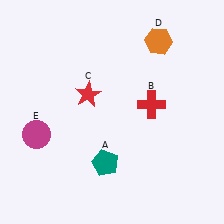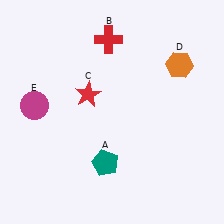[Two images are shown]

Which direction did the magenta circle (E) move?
The magenta circle (E) moved up.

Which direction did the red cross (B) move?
The red cross (B) moved up.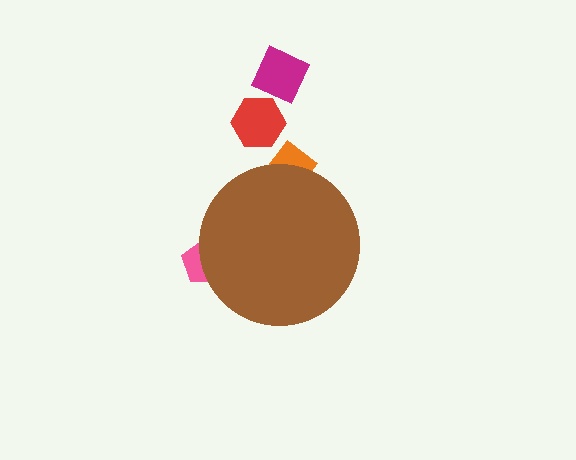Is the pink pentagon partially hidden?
Yes, the pink pentagon is partially hidden behind the brown circle.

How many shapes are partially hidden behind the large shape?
2 shapes are partially hidden.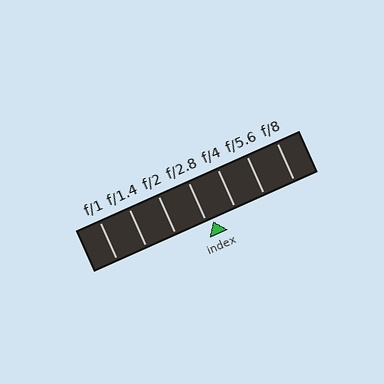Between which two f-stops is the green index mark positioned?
The index mark is between f/2.8 and f/4.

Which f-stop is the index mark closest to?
The index mark is closest to f/2.8.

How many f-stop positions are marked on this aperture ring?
There are 7 f-stop positions marked.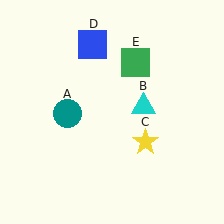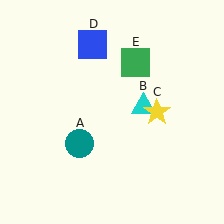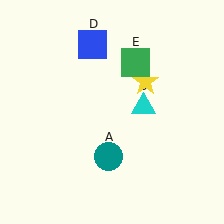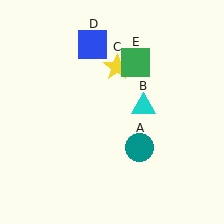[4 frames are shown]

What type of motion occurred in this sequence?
The teal circle (object A), yellow star (object C) rotated counterclockwise around the center of the scene.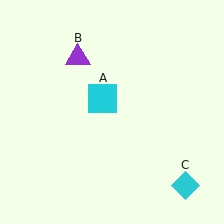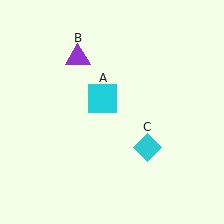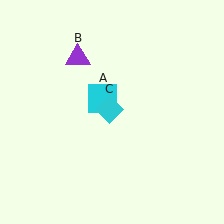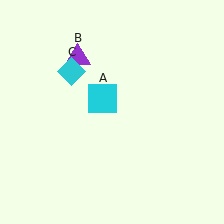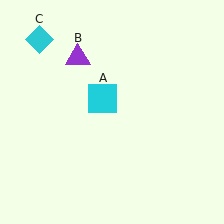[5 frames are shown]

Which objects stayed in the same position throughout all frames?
Cyan square (object A) and purple triangle (object B) remained stationary.